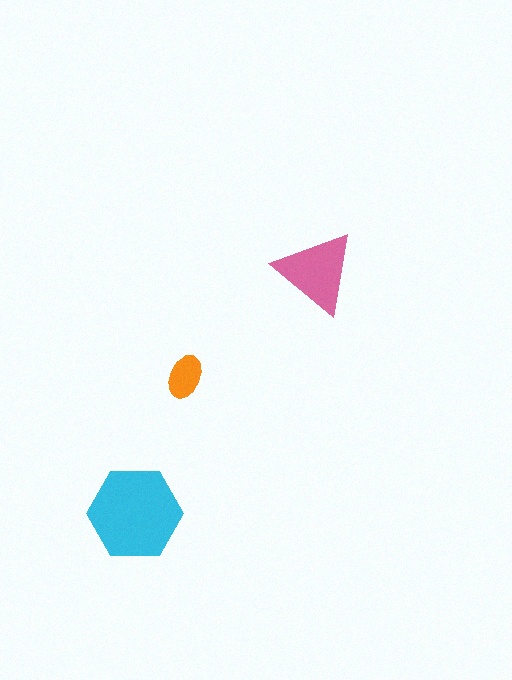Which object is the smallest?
The orange ellipse.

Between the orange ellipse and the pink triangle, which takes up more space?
The pink triangle.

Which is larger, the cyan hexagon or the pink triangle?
The cyan hexagon.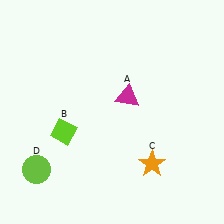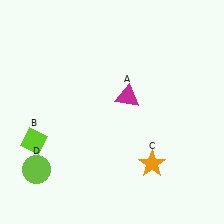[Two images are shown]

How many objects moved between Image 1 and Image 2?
1 object moved between the two images.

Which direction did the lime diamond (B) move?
The lime diamond (B) moved left.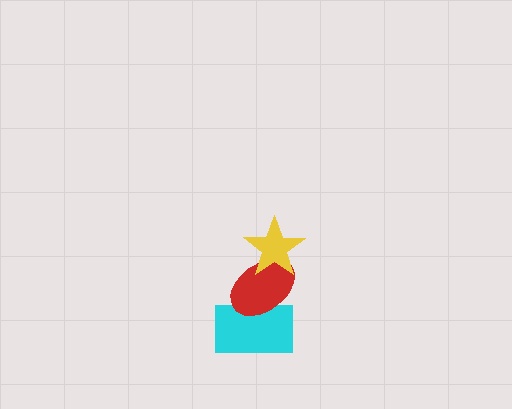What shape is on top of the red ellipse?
The yellow star is on top of the red ellipse.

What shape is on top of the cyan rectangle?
The red ellipse is on top of the cyan rectangle.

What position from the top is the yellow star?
The yellow star is 1st from the top.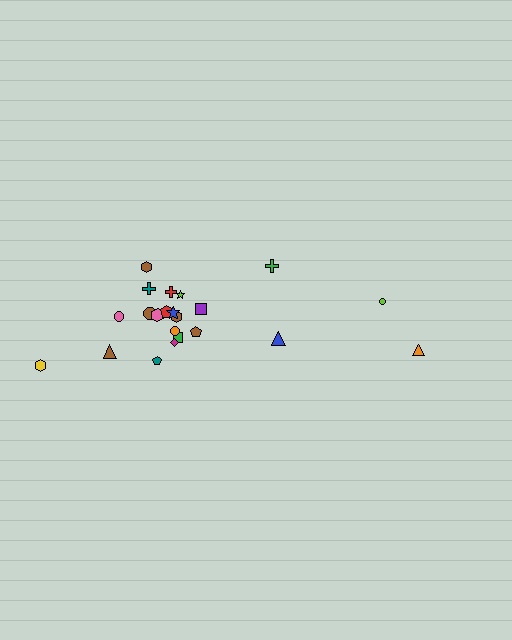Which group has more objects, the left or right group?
The left group.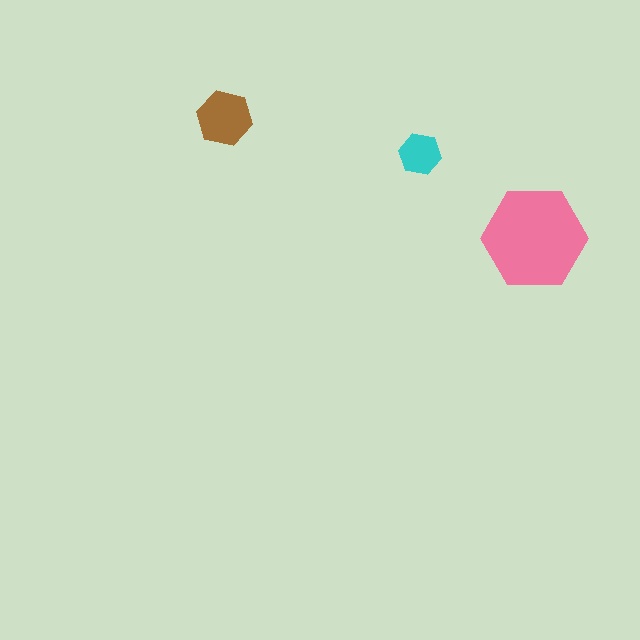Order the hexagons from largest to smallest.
the pink one, the brown one, the cyan one.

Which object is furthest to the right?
The pink hexagon is rightmost.